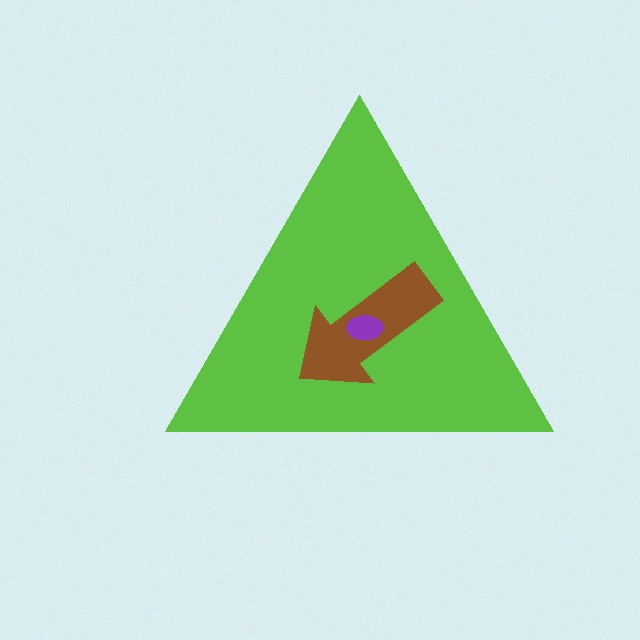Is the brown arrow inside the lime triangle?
Yes.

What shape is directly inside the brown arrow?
The purple ellipse.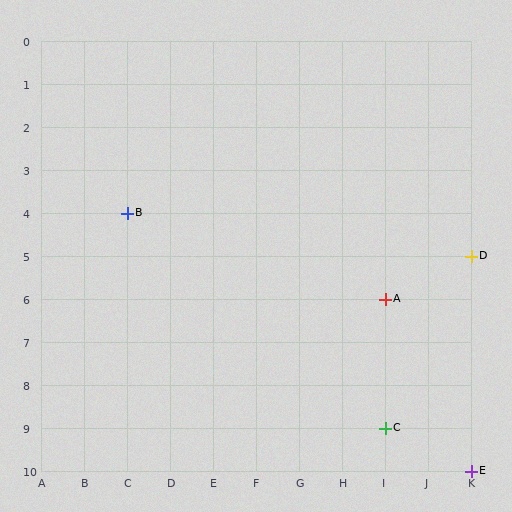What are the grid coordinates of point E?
Point E is at grid coordinates (K, 10).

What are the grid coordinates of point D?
Point D is at grid coordinates (K, 5).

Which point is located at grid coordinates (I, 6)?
Point A is at (I, 6).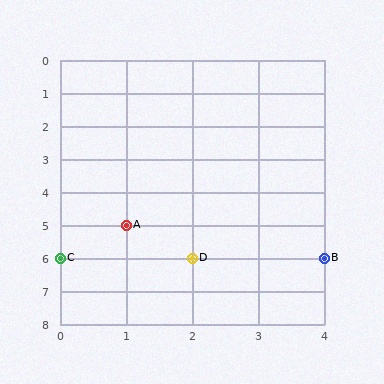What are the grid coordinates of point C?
Point C is at grid coordinates (0, 6).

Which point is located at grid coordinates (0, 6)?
Point C is at (0, 6).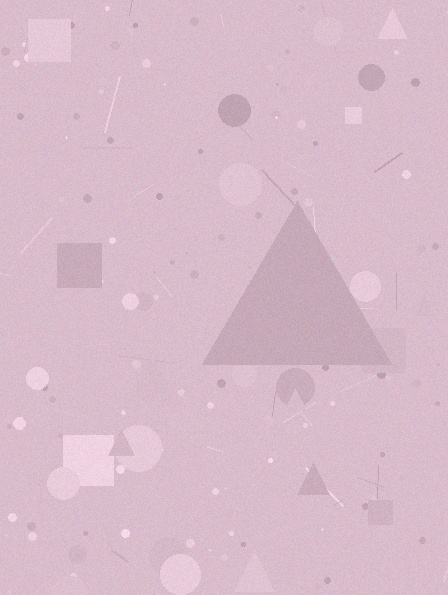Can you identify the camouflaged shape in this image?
The camouflaged shape is a triangle.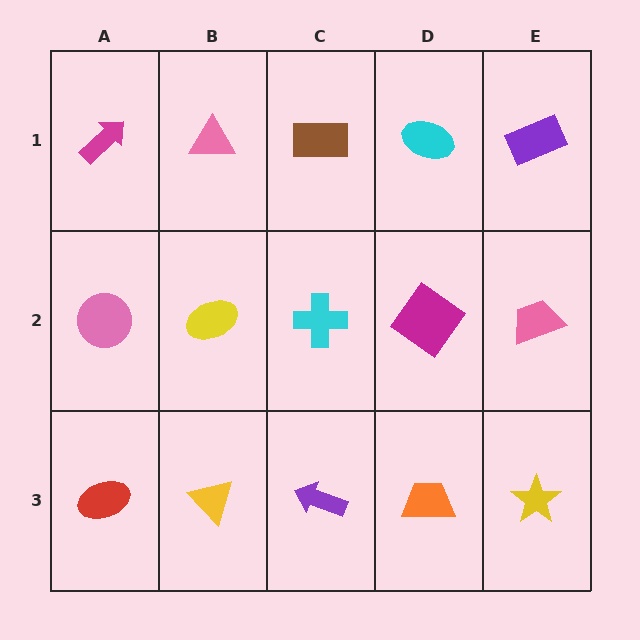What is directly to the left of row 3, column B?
A red ellipse.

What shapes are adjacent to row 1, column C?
A cyan cross (row 2, column C), a pink triangle (row 1, column B), a cyan ellipse (row 1, column D).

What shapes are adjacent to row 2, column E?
A purple rectangle (row 1, column E), a yellow star (row 3, column E), a magenta diamond (row 2, column D).